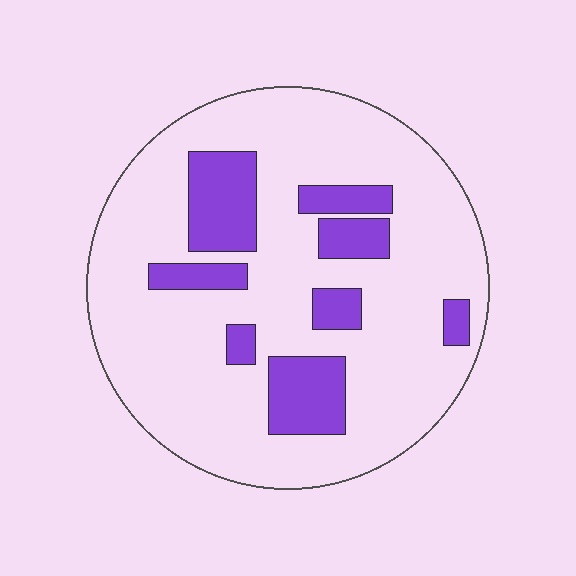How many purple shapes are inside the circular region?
8.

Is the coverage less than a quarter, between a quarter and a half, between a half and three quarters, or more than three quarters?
Less than a quarter.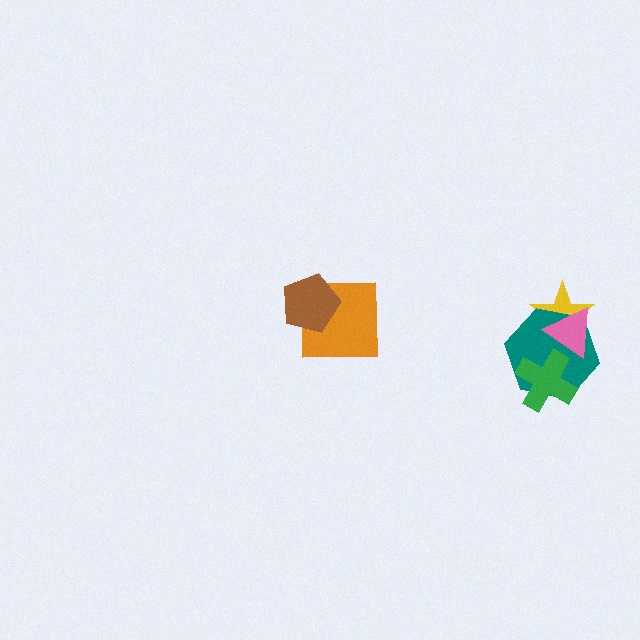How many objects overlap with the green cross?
2 objects overlap with the green cross.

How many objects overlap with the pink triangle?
3 objects overlap with the pink triangle.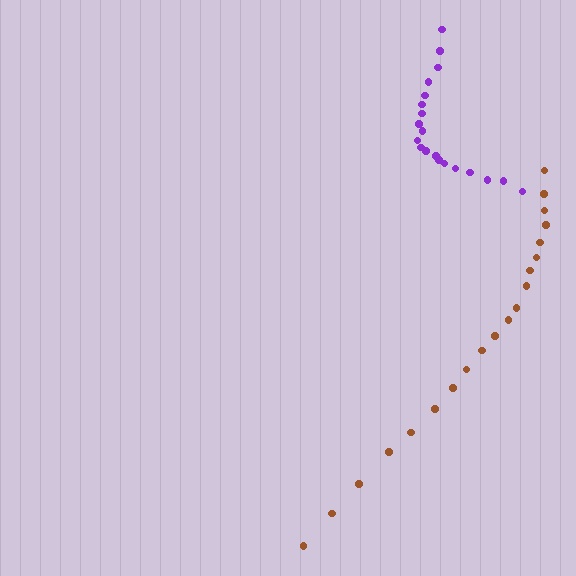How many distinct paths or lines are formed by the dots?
There are 2 distinct paths.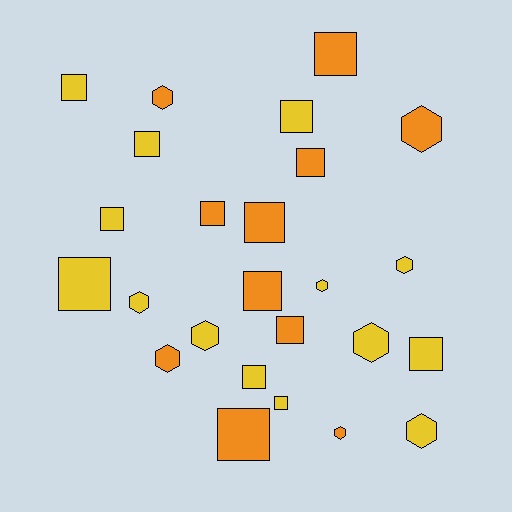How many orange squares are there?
There are 7 orange squares.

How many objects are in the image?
There are 25 objects.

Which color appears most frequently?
Yellow, with 14 objects.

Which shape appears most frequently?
Square, with 15 objects.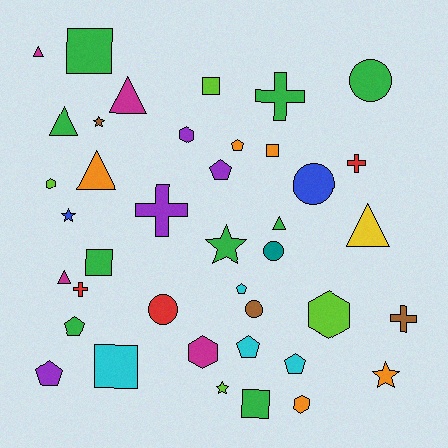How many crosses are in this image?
There are 5 crosses.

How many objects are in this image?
There are 40 objects.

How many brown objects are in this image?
There are 3 brown objects.